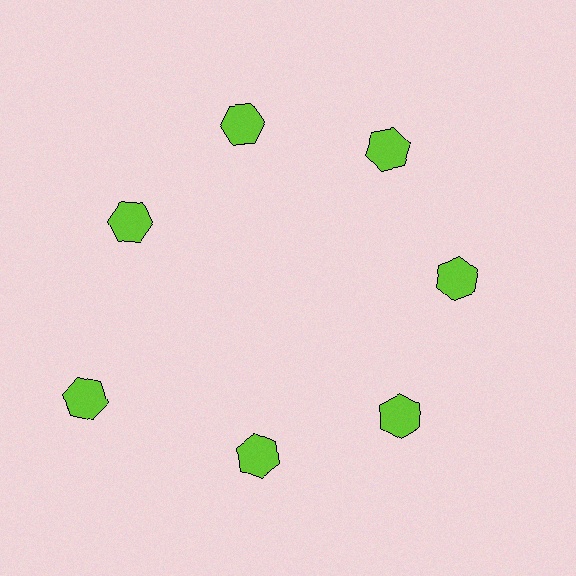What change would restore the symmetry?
The symmetry would be restored by moving it inward, back onto the ring so that all 7 hexagons sit at equal angles and equal distance from the center.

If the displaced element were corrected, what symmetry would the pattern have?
It would have 7-fold rotational symmetry — the pattern would map onto itself every 51 degrees.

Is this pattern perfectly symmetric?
No. The 7 lime hexagons are arranged in a ring, but one element near the 8 o'clock position is pushed outward from the center, breaking the 7-fold rotational symmetry.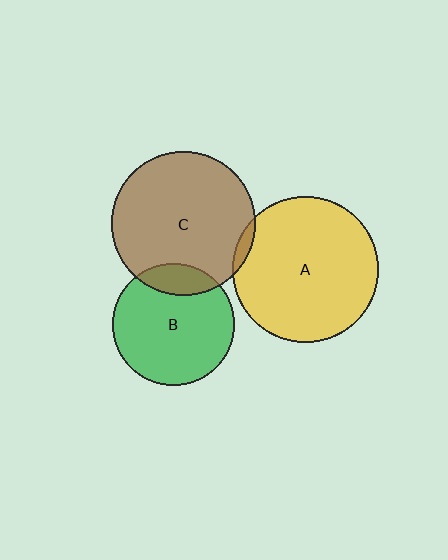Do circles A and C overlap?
Yes.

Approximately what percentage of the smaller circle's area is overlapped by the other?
Approximately 5%.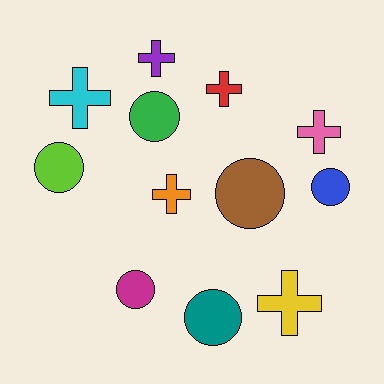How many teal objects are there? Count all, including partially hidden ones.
There is 1 teal object.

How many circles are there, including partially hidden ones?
There are 6 circles.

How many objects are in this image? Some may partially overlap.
There are 12 objects.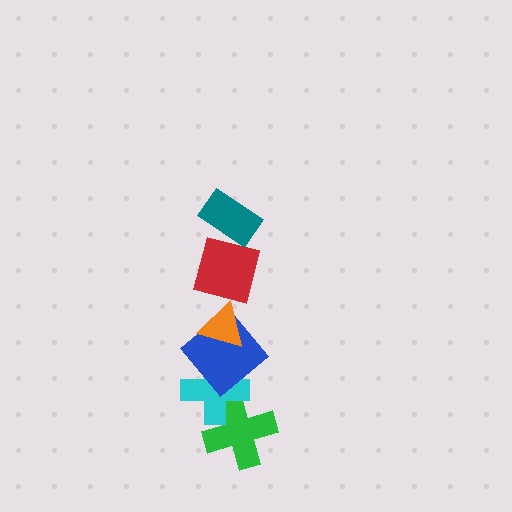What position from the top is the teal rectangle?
The teal rectangle is 1st from the top.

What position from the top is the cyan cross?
The cyan cross is 5th from the top.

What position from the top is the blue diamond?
The blue diamond is 4th from the top.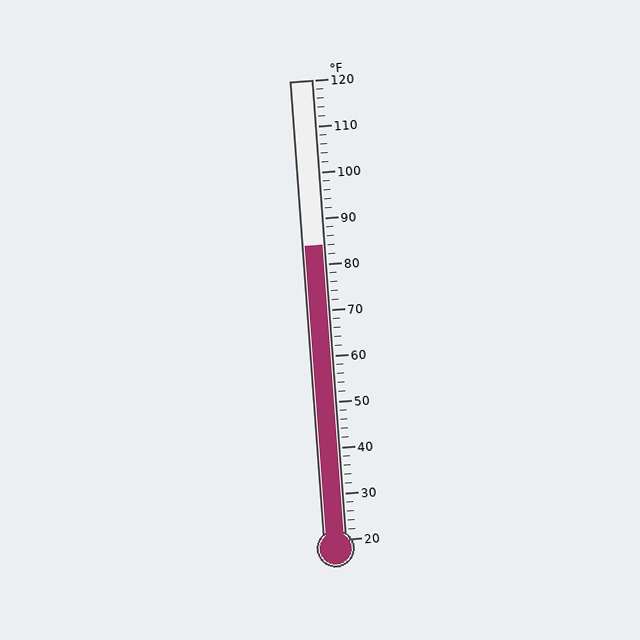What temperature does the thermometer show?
The thermometer shows approximately 84°F.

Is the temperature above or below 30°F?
The temperature is above 30°F.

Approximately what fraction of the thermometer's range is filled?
The thermometer is filled to approximately 65% of its range.